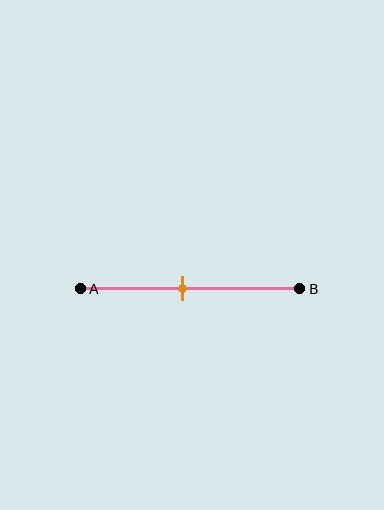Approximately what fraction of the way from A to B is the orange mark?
The orange mark is approximately 45% of the way from A to B.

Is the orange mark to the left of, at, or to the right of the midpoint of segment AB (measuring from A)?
The orange mark is to the left of the midpoint of segment AB.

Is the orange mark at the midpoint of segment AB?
No, the mark is at about 45% from A, not at the 50% midpoint.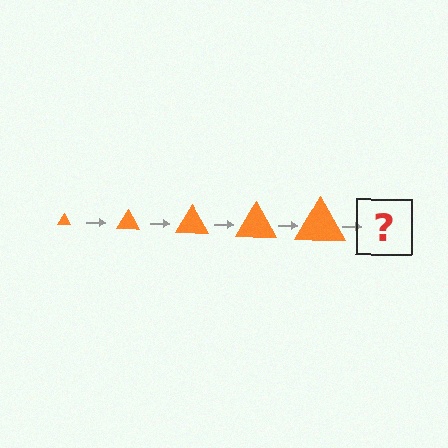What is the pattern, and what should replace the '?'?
The pattern is that the triangle gets progressively larger each step. The '?' should be an orange triangle, larger than the previous one.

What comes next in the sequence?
The next element should be an orange triangle, larger than the previous one.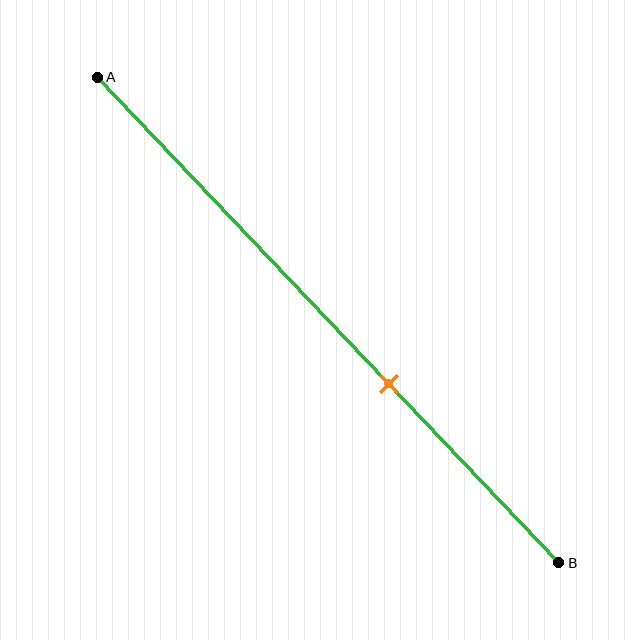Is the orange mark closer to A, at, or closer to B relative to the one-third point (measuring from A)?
The orange mark is closer to point B than the one-third point of segment AB.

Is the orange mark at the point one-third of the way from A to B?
No, the mark is at about 65% from A, not at the 33% one-third point.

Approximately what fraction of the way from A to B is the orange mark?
The orange mark is approximately 65% of the way from A to B.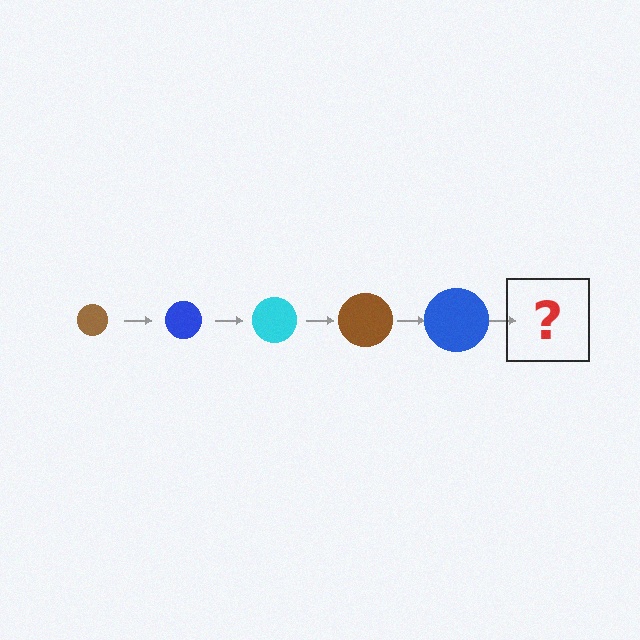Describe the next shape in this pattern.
It should be a cyan circle, larger than the previous one.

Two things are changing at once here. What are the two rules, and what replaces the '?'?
The two rules are that the circle grows larger each step and the color cycles through brown, blue, and cyan. The '?' should be a cyan circle, larger than the previous one.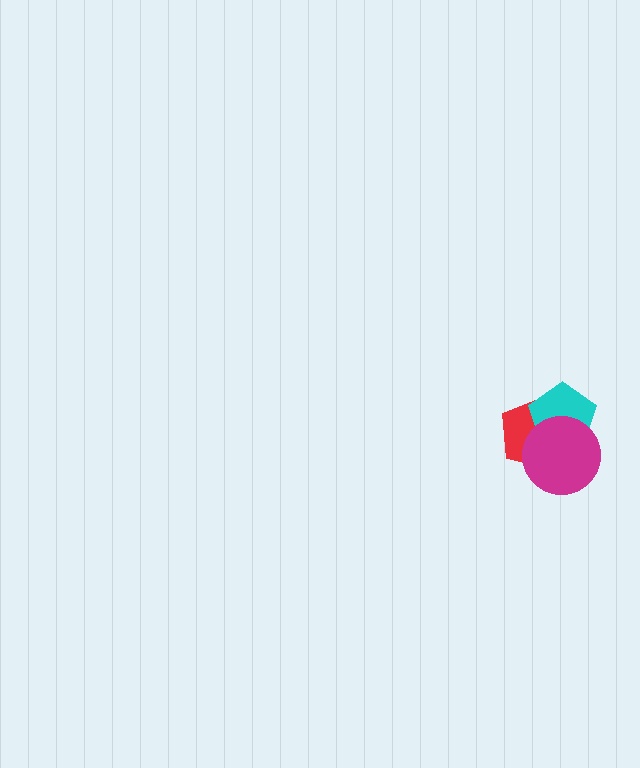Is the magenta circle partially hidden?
No, no other shape covers it.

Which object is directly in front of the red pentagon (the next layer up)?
The cyan pentagon is directly in front of the red pentagon.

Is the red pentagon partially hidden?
Yes, it is partially covered by another shape.